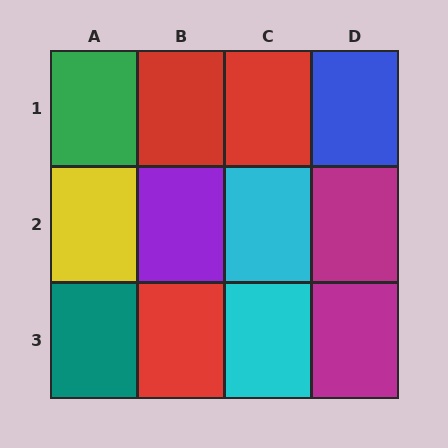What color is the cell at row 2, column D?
Magenta.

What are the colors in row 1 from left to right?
Green, red, red, blue.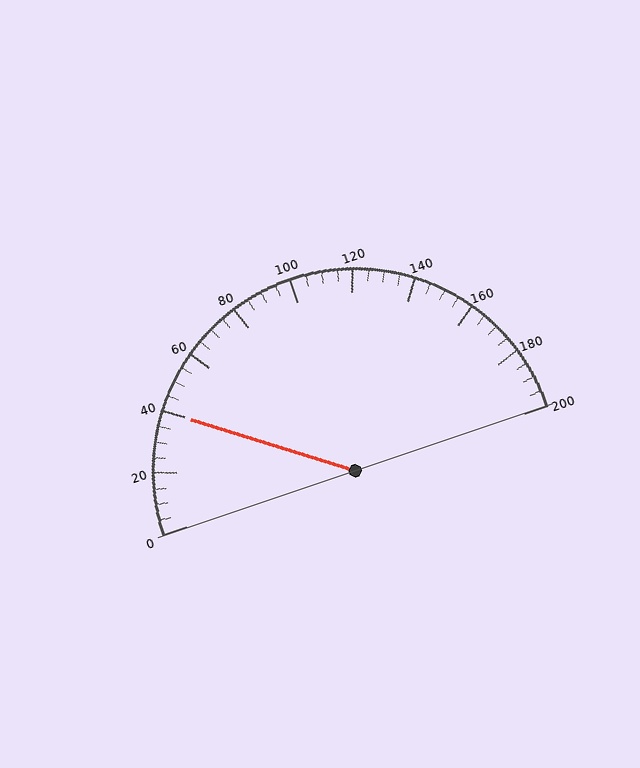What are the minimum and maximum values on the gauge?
The gauge ranges from 0 to 200.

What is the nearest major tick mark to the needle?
The nearest major tick mark is 40.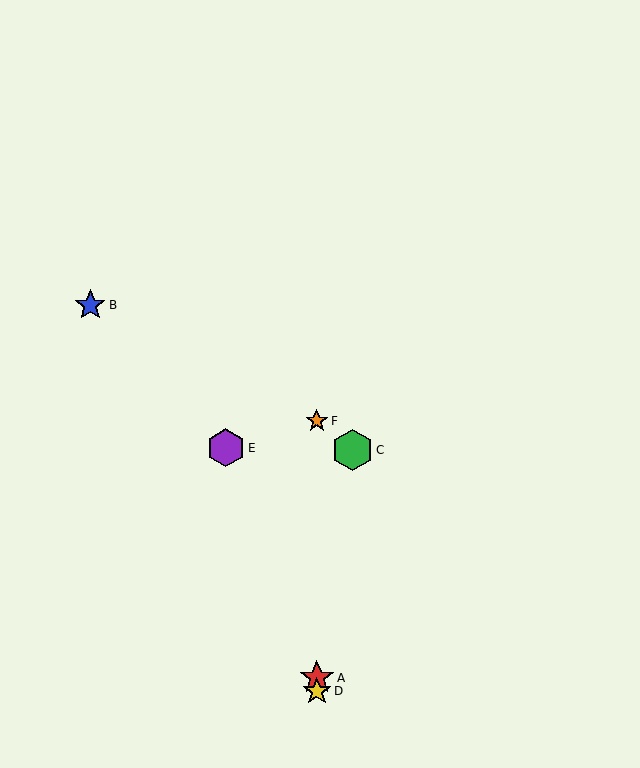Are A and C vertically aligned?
No, A is at x≈317 and C is at x≈352.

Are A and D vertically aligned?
Yes, both are at x≈317.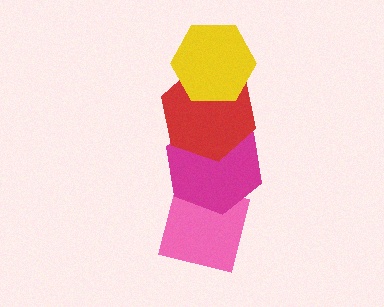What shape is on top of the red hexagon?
The yellow hexagon is on top of the red hexagon.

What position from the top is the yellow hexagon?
The yellow hexagon is 1st from the top.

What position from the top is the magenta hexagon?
The magenta hexagon is 3rd from the top.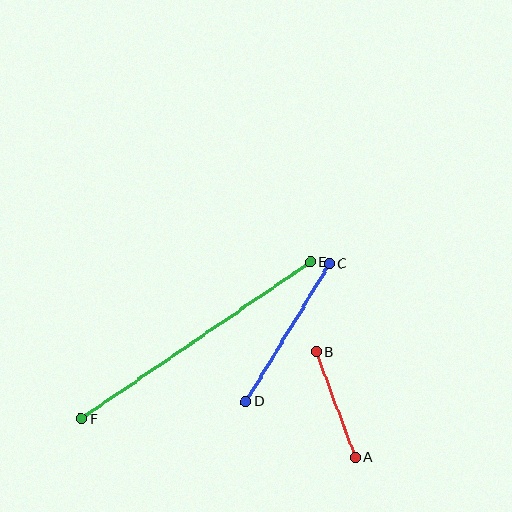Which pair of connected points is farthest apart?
Points E and F are farthest apart.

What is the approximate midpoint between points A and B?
The midpoint is at approximately (336, 405) pixels.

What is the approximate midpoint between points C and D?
The midpoint is at approximately (288, 333) pixels.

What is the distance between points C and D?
The distance is approximately 162 pixels.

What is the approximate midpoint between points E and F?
The midpoint is at approximately (196, 341) pixels.